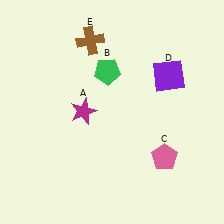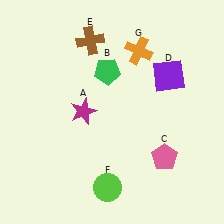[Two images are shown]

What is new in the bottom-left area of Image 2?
A lime circle (F) was added in the bottom-left area of Image 2.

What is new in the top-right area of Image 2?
An orange cross (G) was added in the top-right area of Image 2.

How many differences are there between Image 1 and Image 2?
There are 2 differences between the two images.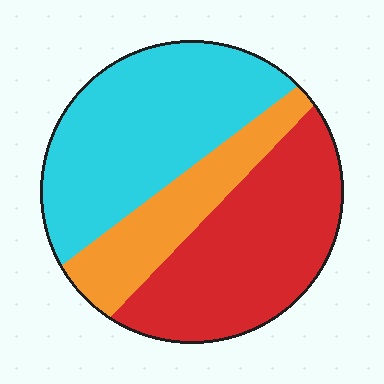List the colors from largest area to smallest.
From largest to smallest: cyan, red, orange.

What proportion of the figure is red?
Red covers 38% of the figure.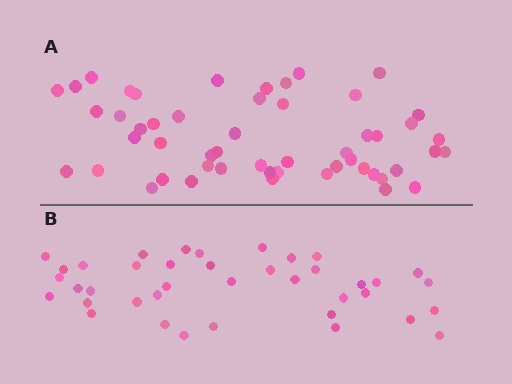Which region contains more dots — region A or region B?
Region A (the top region) has more dots.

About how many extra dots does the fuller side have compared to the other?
Region A has approximately 15 more dots than region B.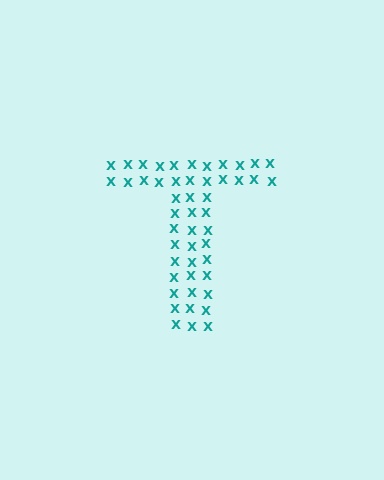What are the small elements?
The small elements are letter X's.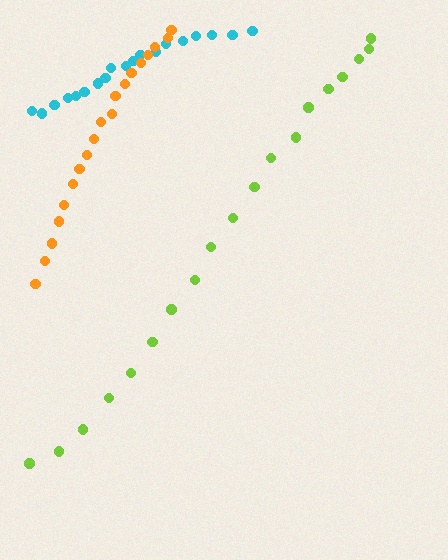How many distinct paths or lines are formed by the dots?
There are 3 distinct paths.